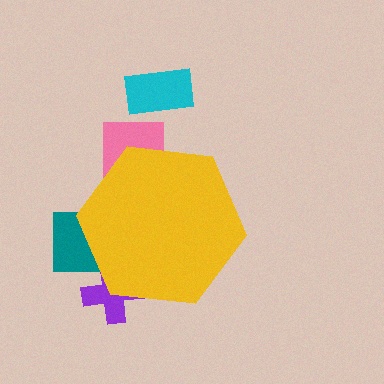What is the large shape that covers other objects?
A yellow hexagon.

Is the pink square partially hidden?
Yes, the pink square is partially hidden behind the yellow hexagon.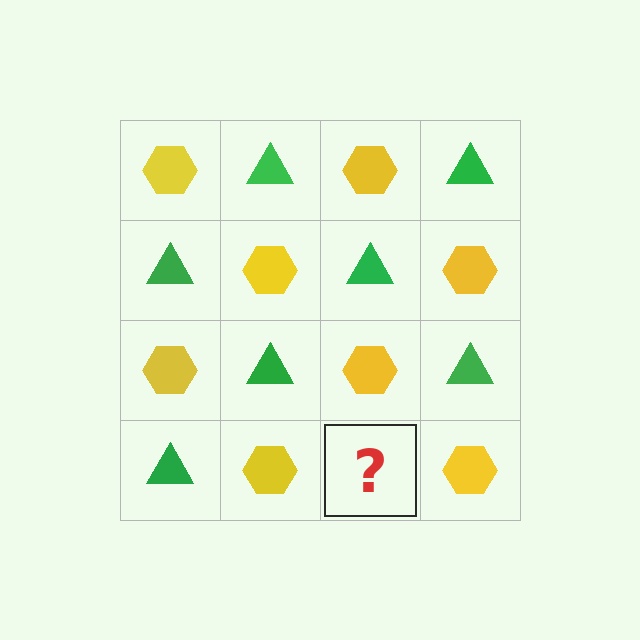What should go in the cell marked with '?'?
The missing cell should contain a green triangle.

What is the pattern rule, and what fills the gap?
The rule is that it alternates yellow hexagon and green triangle in a checkerboard pattern. The gap should be filled with a green triangle.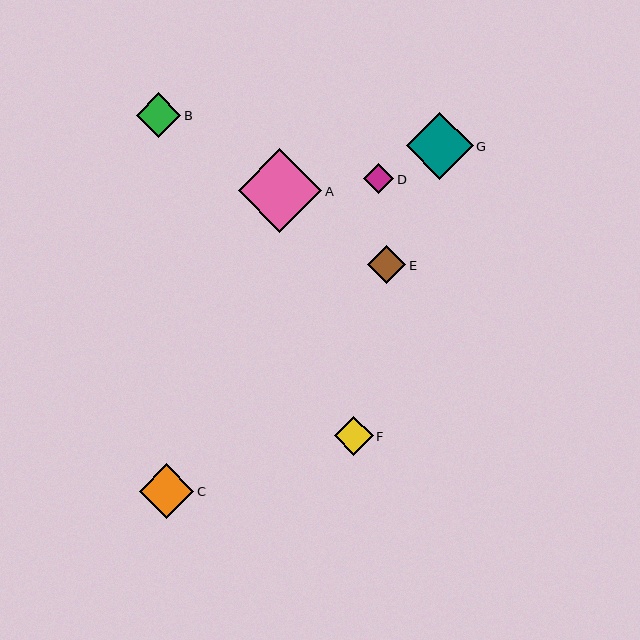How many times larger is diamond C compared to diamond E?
Diamond C is approximately 1.4 times the size of diamond E.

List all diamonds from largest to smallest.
From largest to smallest: A, G, C, B, F, E, D.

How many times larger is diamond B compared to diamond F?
Diamond B is approximately 1.1 times the size of diamond F.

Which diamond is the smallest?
Diamond D is the smallest with a size of approximately 30 pixels.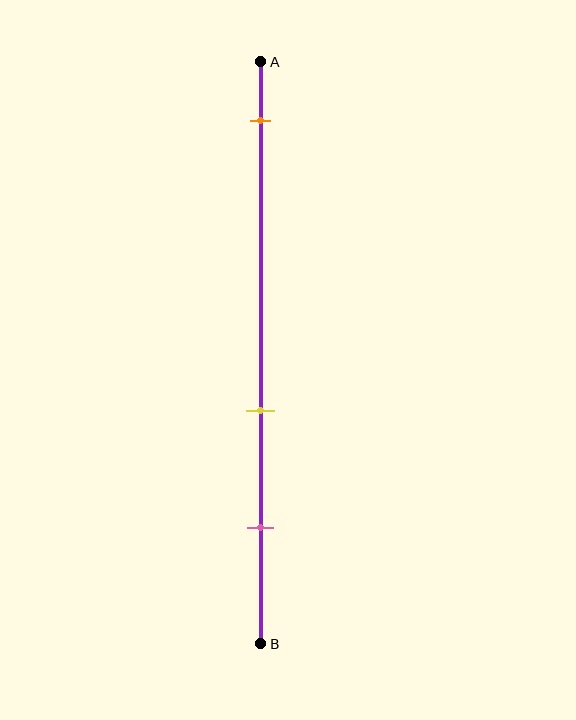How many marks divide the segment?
There are 3 marks dividing the segment.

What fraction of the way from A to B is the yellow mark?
The yellow mark is approximately 60% (0.6) of the way from A to B.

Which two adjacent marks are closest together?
The yellow and pink marks are the closest adjacent pair.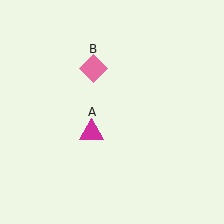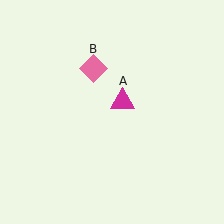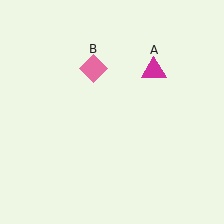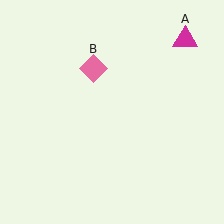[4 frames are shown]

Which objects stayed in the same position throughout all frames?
Pink diamond (object B) remained stationary.